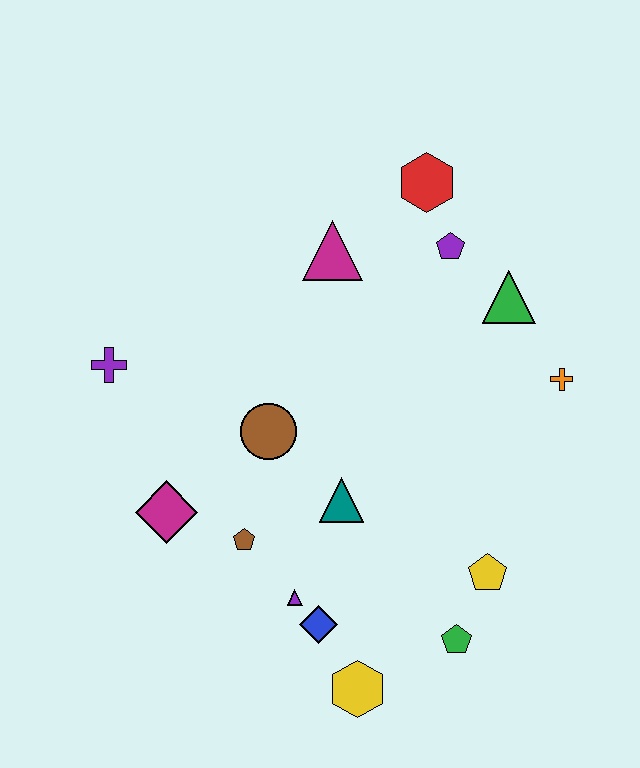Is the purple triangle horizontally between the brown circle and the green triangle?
Yes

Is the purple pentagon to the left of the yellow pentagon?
Yes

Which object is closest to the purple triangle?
The blue diamond is closest to the purple triangle.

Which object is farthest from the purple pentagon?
The yellow hexagon is farthest from the purple pentagon.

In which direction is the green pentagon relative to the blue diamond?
The green pentagon is to the right of the blue diamond.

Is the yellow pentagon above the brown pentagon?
No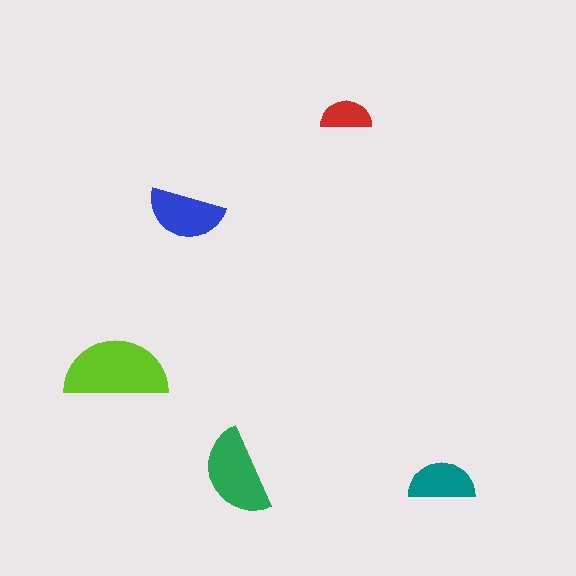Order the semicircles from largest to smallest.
the lime one, the green one, the blue one, the teal one, the red one.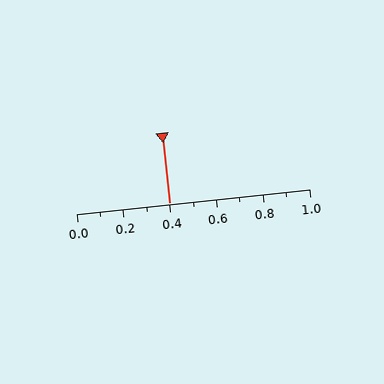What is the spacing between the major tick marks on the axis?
The major ticks are spaced 0.2 apart.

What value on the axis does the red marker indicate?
The marker indicates approximately 0.4.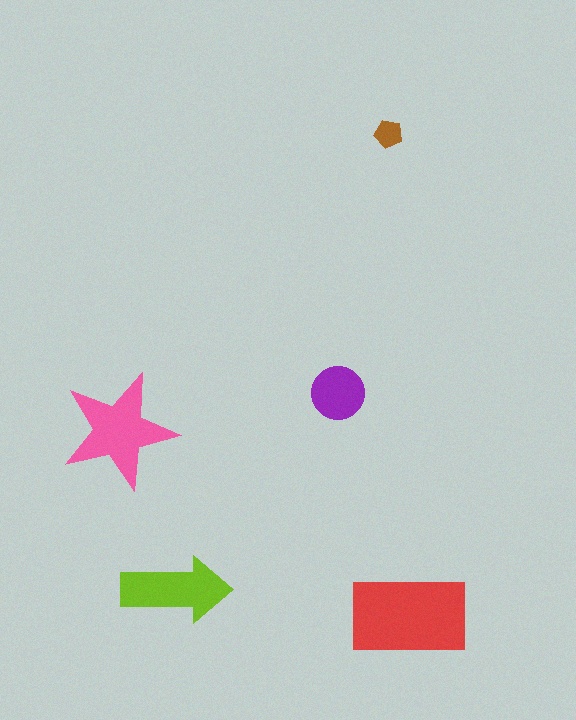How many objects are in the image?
There are 5 objects in the image.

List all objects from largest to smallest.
The red rectangle, the pink star, the lime arrow, the purple circle, the brown pentagon.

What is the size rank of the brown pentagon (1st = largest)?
5th.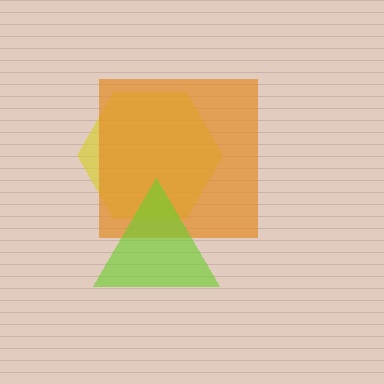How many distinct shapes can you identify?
There are 3 distinct shapes: a yellow hexagon, an orange square, a lime triangle.